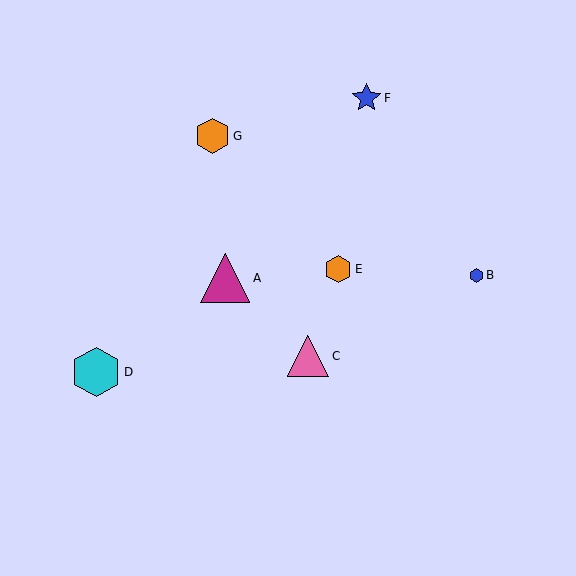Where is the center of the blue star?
The center of the blue star is at (366, 98).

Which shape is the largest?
The cyan hexagon (labeled D) is the largest.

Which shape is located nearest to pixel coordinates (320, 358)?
The pink triangle (labeled C) at (308, 356) is nearest to that location.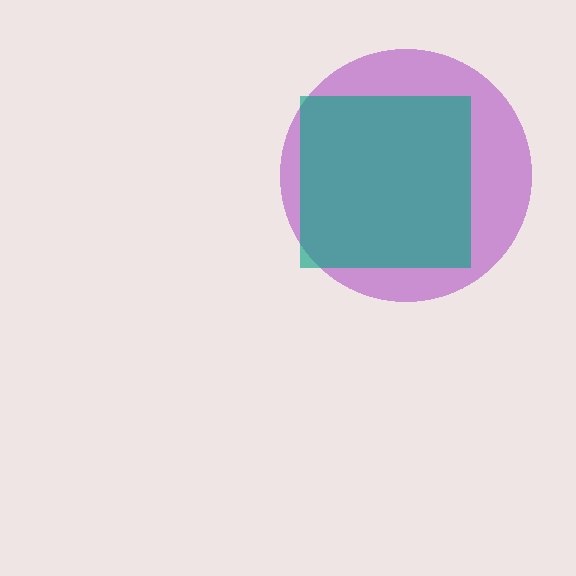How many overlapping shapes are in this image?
There are 2 overlapping shapes in the image.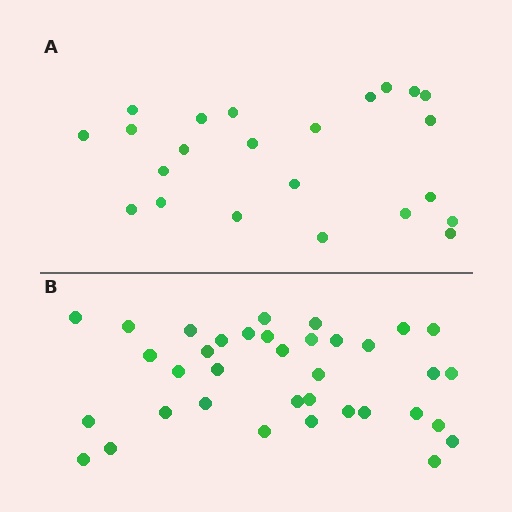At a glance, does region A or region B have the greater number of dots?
Region B (the bottom region) has more dots.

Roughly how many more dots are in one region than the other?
Region B has approximately 15 more dots than region A.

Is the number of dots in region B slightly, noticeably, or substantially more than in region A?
Region B has substantially more. The ratio is roughly 1.6 to 1.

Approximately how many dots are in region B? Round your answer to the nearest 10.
About 40 dots. (The exact count is 36, which rounds to 40.)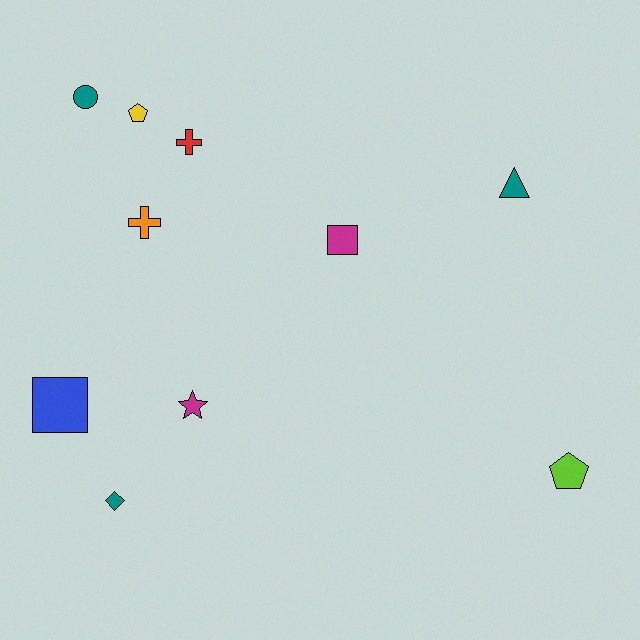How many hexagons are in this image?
There are no hexagons.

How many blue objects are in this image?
There is 1 blue object.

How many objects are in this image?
There are 10 objects.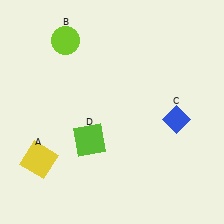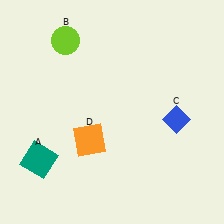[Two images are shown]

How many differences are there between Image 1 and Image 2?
There are 2 differences between the two images.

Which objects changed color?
A changed from yellow to teal. D changed from lime to orange.